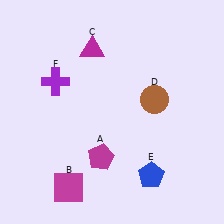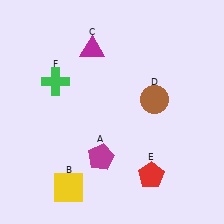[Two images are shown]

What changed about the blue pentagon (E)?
In Image 1, E is blue. In Image 2, it changed to red.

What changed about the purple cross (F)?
In Image 1, F is purple. In Image 2, it changed to green.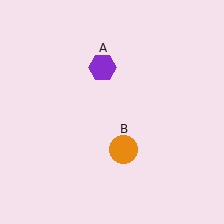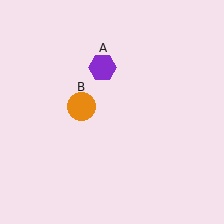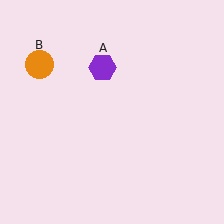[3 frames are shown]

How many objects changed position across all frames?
1 object changed position: orange circle (object B).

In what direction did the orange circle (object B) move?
The orange circle (object B) moved up and to the left.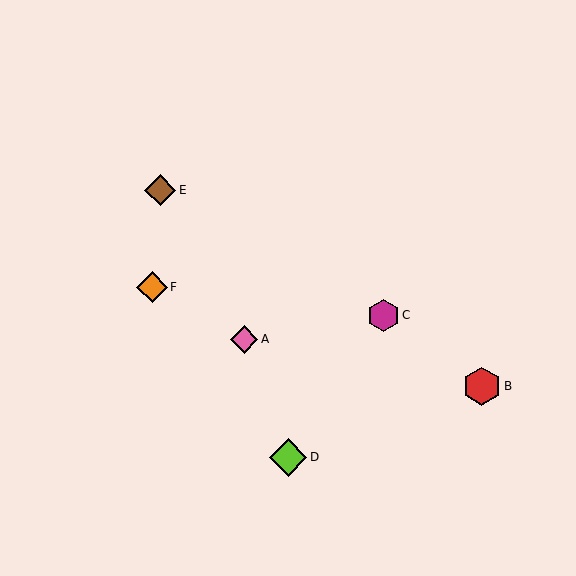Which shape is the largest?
The red hexagon (labeled B) is the largest.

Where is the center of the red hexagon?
The center of the red hexagon is at (482, 386).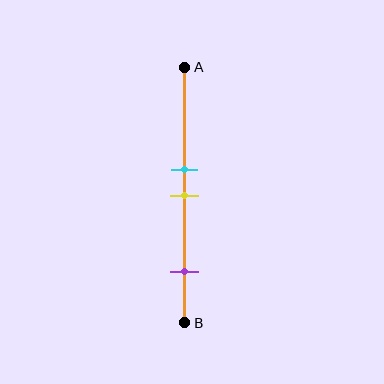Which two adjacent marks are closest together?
The cyan and yellow marks are the closest adjacent pair.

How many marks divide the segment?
There are 3 marks dividing the segment.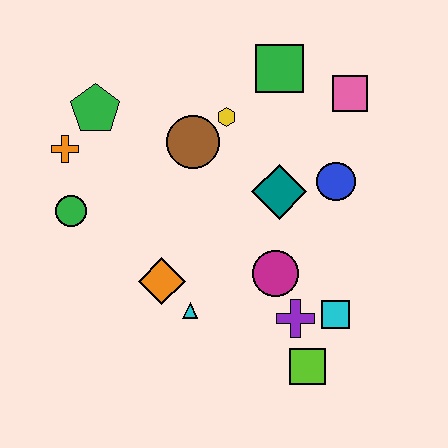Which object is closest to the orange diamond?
The cyan triangle is closest to the orange diamond.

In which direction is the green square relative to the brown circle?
The green square is to the right of the brown circle.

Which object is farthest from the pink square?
The green circle is farthest from the pink square.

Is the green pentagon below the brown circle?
No